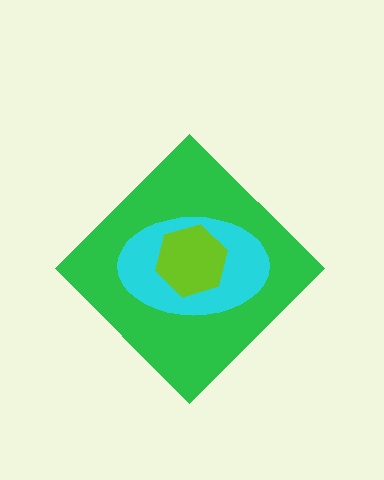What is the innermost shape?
The lime hexagon.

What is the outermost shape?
The green diamond.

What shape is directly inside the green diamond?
The cyan ellipse.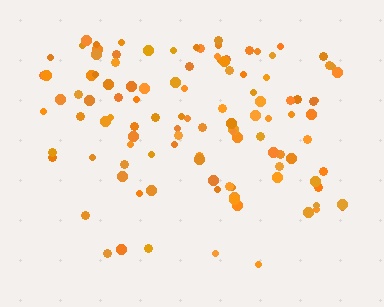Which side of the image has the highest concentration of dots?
The top.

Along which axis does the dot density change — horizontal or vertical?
Vertical.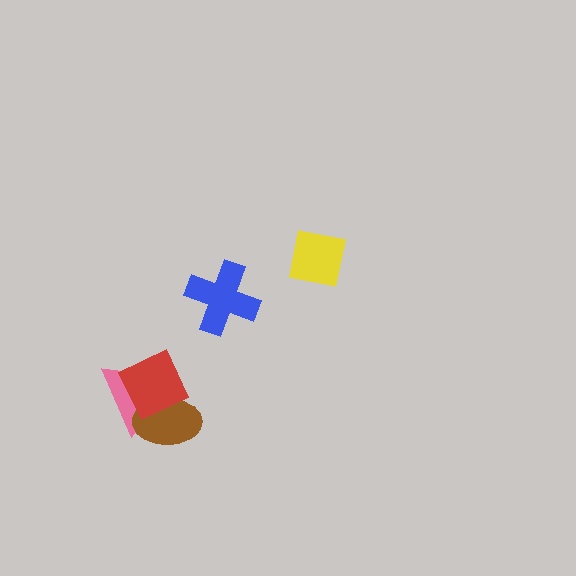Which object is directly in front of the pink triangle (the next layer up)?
The brown ellipse is directly in front of the pink triangle.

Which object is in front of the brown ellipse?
The red square is in front of the brown ellipse.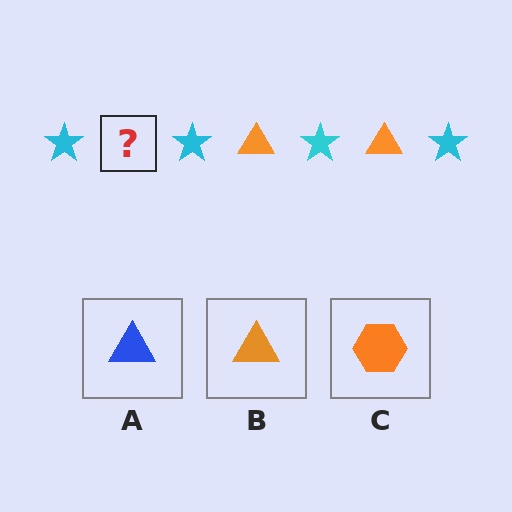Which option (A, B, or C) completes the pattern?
B.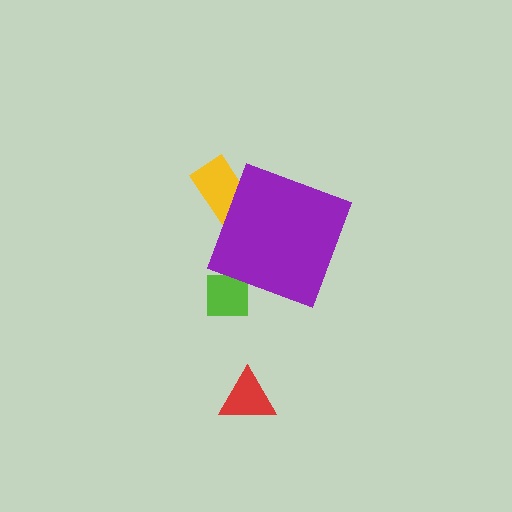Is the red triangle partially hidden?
No, the red triangle is fully visible.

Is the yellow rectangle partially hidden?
Yes, the yellow rectangle is partially hidden behind the purple diamond.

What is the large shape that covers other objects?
A purple diamond.